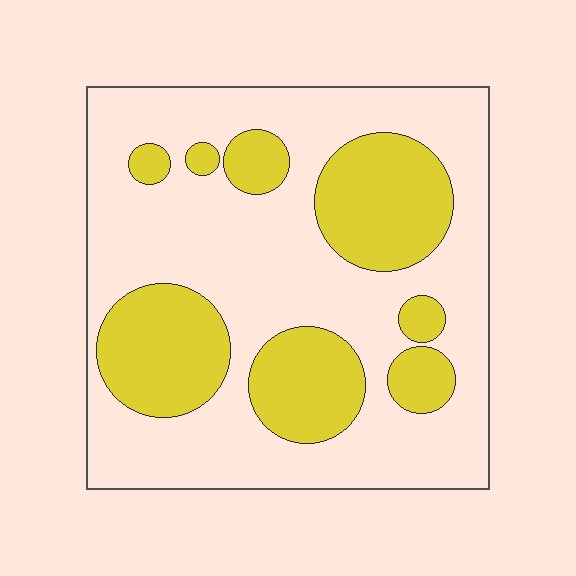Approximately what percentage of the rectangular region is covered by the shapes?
Approximately 30%.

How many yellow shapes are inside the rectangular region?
8.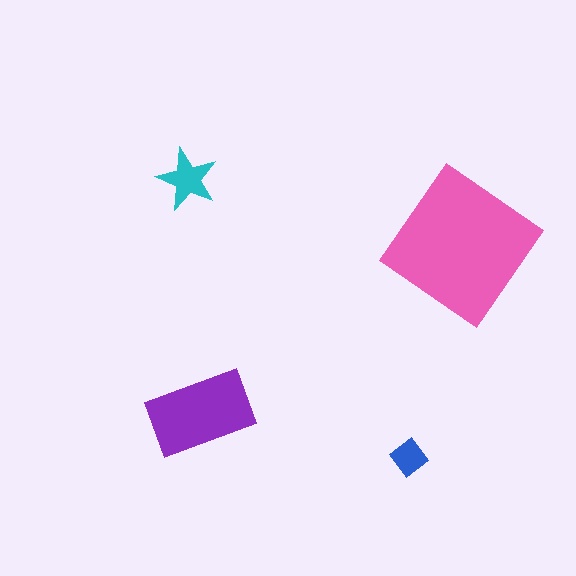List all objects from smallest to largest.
The blue diamond, the cyan star, the purple rectangle, the pink diamond.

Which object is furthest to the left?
The cyan star is leftmost.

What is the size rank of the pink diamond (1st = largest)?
1st.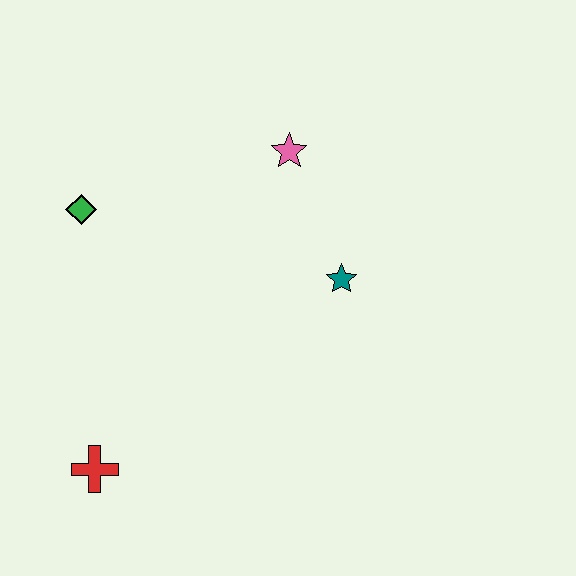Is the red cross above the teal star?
No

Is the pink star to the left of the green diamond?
No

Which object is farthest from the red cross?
The pink star is farthest from the red cross.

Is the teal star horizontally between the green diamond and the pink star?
No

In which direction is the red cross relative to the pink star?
The red cross is below the pink star.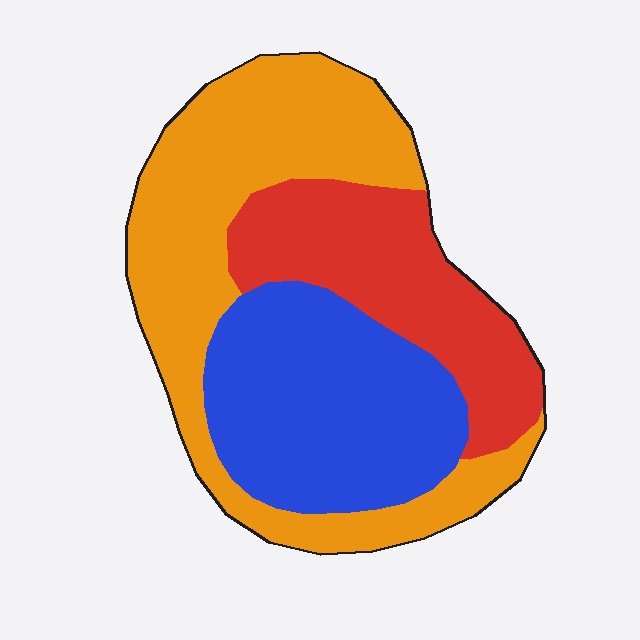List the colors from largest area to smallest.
From largest to smallest: orange, blue, red.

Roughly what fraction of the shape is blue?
Blue covers 32% of the shape.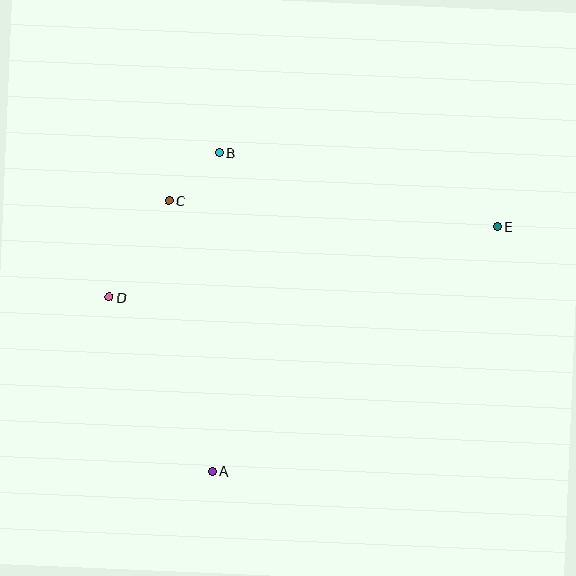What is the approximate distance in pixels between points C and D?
The distance between C and D is approximately 113 pixels.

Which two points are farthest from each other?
Points D and E are farthest from each other.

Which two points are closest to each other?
Points B and C are closest to each other.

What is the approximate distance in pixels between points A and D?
The distance between A and D is approximately 202 pixels.